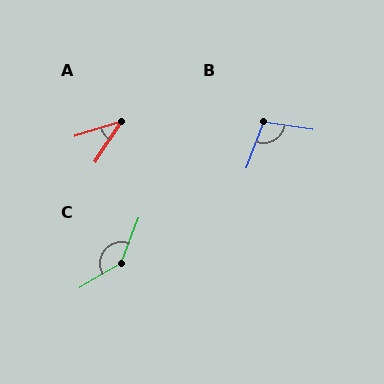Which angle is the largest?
C, at approximately 142 degrees.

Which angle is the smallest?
A, at approximately 39 degrees.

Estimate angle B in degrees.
Approximately 101 degrees.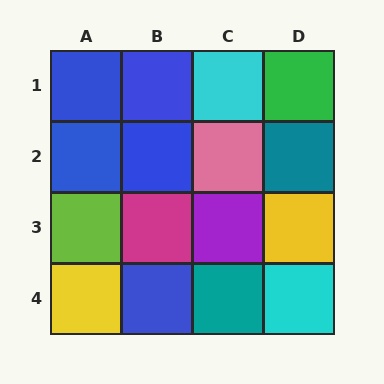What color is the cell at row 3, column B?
Magenta.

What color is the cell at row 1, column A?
Blue.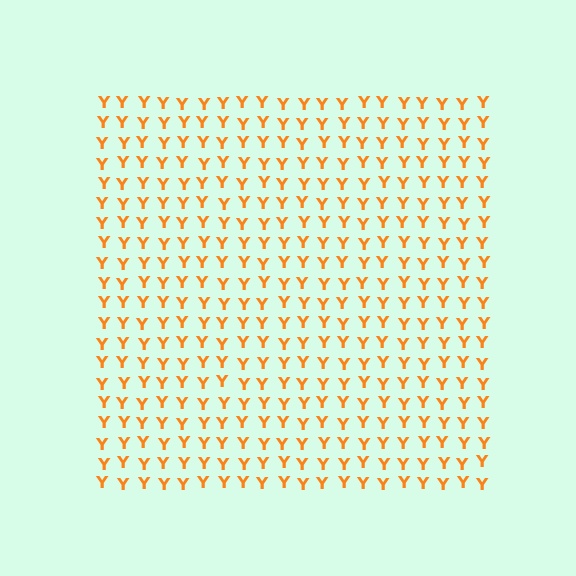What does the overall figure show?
The overall figure shows a square.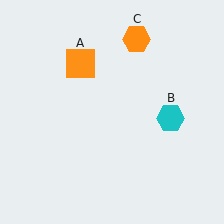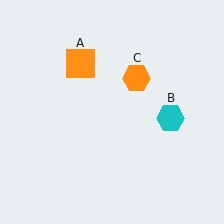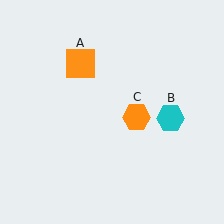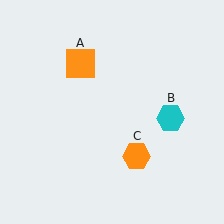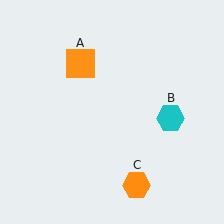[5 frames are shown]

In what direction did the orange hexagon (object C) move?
The orange hexagon (object C) moved down.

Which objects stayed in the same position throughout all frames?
Orange square (object A) and cyan hexagon (object B) remained stationary.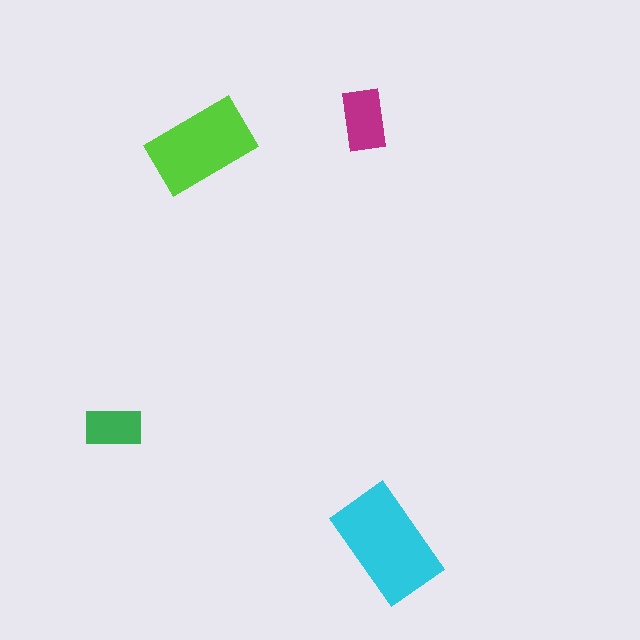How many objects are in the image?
There are 4 objects in the image.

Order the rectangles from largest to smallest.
the cyan one, the lime one, the magenta one, the green one.